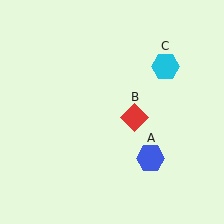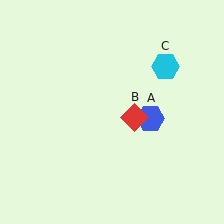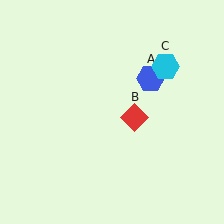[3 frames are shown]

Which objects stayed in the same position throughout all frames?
Red diamond (object B) and cyan hexagon (object C) remained stationary.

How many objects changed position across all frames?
1 object changed position: blue hexagon (object A).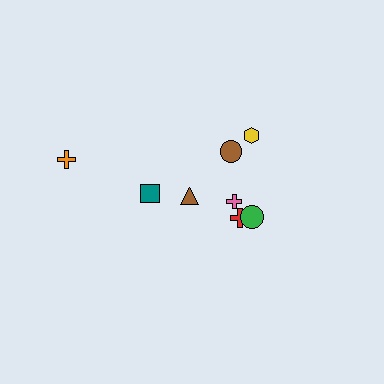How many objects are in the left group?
There are 3 objects.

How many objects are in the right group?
There are 5 objects.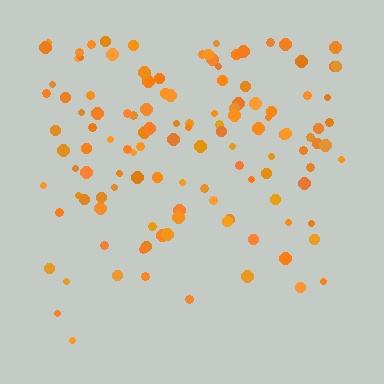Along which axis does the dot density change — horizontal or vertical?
Vertical.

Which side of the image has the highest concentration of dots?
The top.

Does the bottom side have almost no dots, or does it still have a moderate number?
Still a moderate number, just noticeably fewer than the top.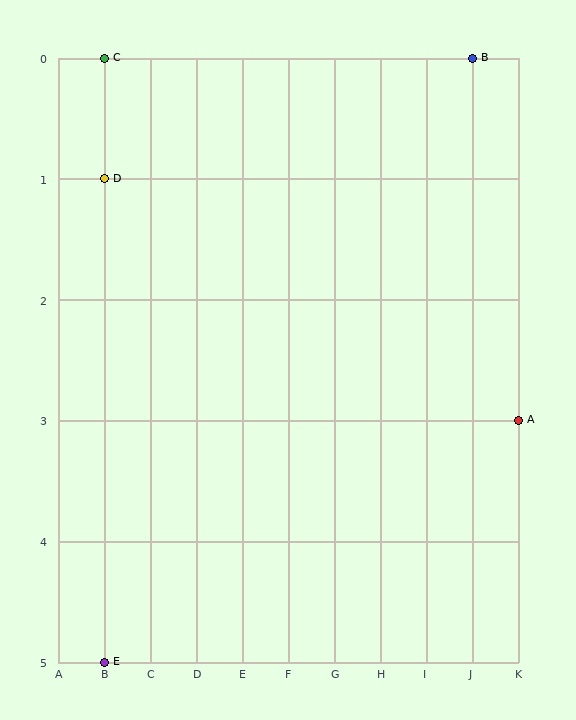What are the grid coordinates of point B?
Point B is at grid coordinates (J, 0).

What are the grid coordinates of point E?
Point E is at grid coordinates (B, 5).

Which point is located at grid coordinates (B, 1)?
Point D is at (B, 1).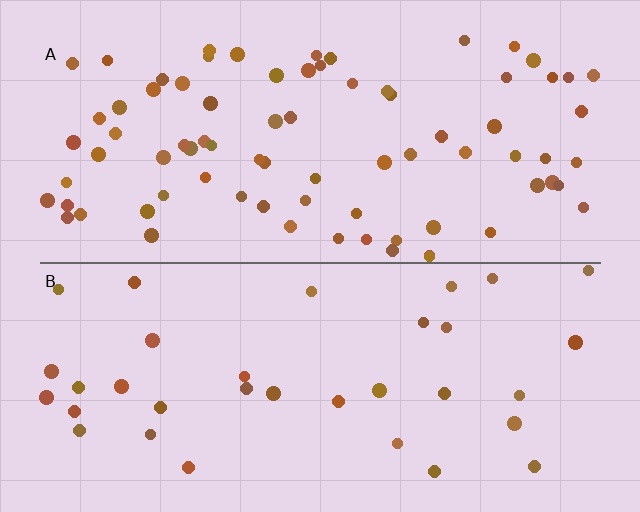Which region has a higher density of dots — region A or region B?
A (the top).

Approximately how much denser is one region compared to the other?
Approximately 2.4× — region A over region B.